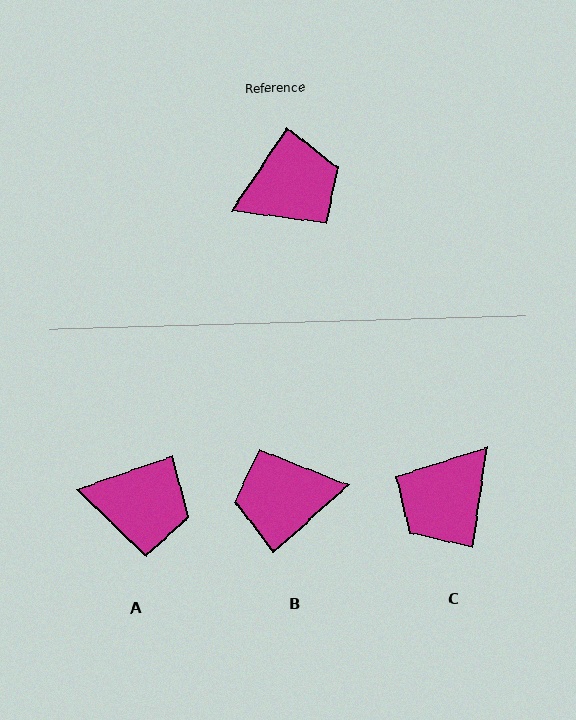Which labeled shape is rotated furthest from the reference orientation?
B, about 166 degrees away.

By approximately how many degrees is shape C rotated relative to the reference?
Approximately 155 degrees clockwise.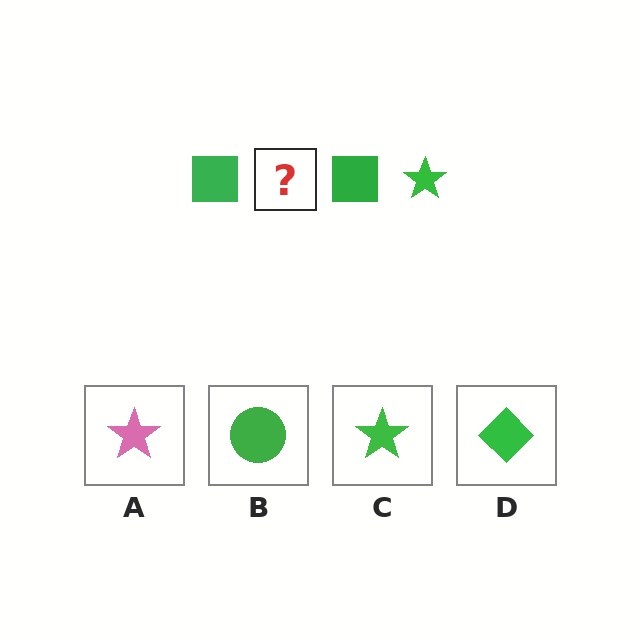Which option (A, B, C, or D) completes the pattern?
C.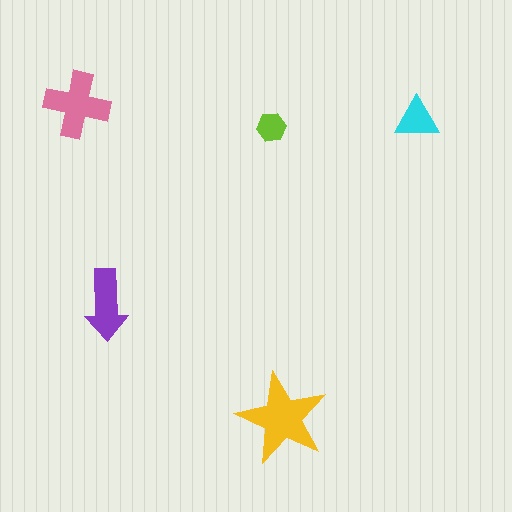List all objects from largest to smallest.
The yellow star, the pink cross, the purple arrow, the cyan triangle, the lime hexagon.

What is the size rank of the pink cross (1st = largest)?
2nd.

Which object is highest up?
The pink cross is topmost.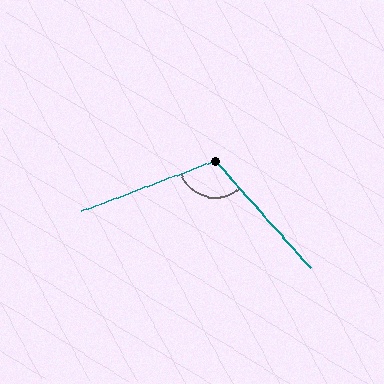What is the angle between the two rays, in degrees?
Approximately 111 degrees.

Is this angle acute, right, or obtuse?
It is obtuse.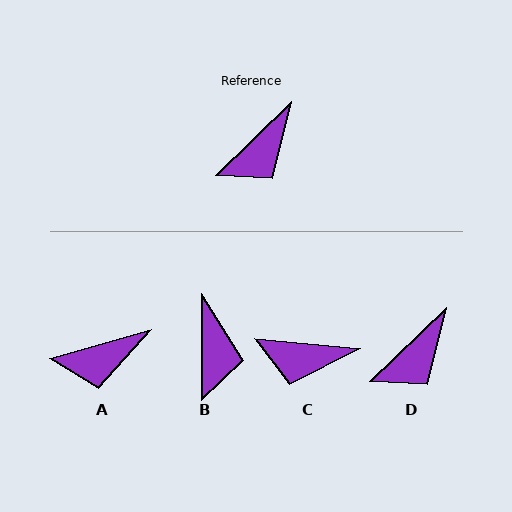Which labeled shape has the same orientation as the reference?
D.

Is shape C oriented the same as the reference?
No, it is off by about 49 degrees.